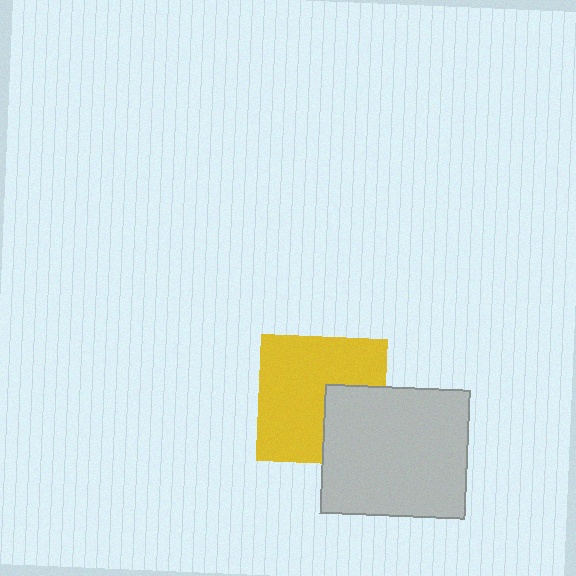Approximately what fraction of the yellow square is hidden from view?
Roughly 30% of the yellow square is hidden behind the light gray rectangle.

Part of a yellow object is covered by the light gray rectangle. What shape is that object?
It is a square.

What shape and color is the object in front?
The object in front is a light gray rectangle.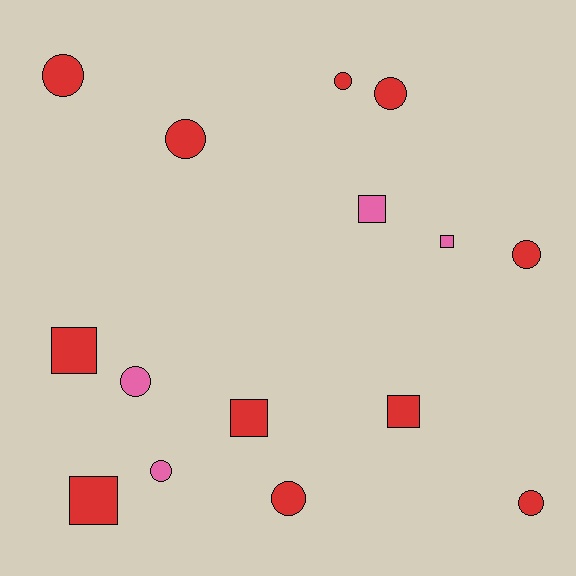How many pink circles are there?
There are 2 pink circles.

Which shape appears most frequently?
Circle, with 9 objects.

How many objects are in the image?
There are 15 objects.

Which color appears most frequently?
Red, with 11 objects.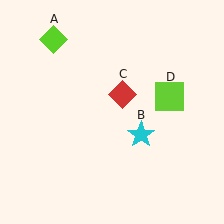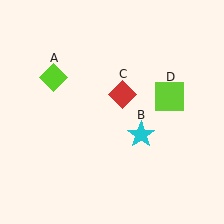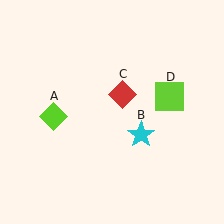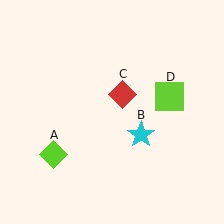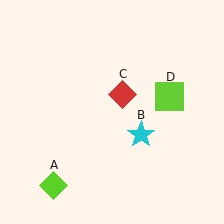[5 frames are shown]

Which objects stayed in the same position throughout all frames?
Cyan star (object B) and red diamond (object C) and lime square (object D) remained stationary.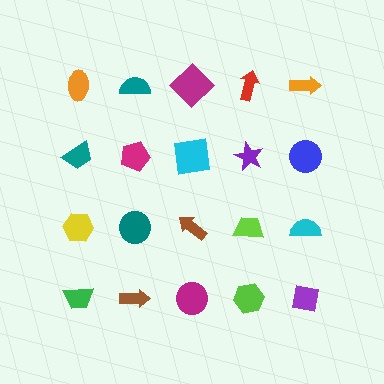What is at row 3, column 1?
A yellow hexagon.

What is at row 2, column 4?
A purple star.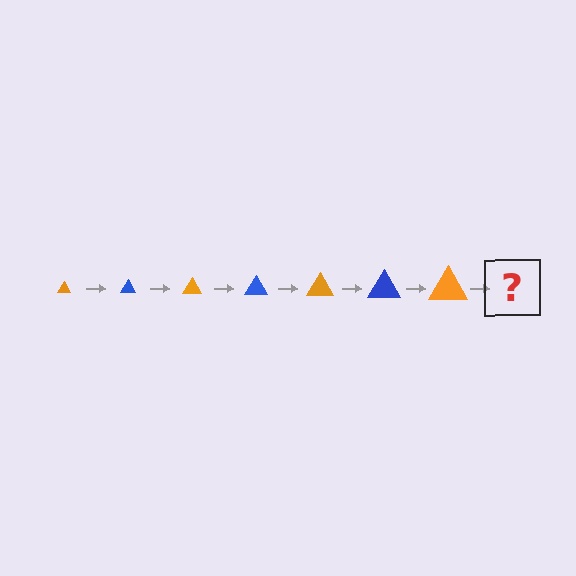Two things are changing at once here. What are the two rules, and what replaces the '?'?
The two rules are that the triangle grows larger each step and the color cycles through orange and blue. The '?' should be a blue triangle, larger than the previous one.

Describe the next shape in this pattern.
It should be a blue triangle, larger than the previous one.